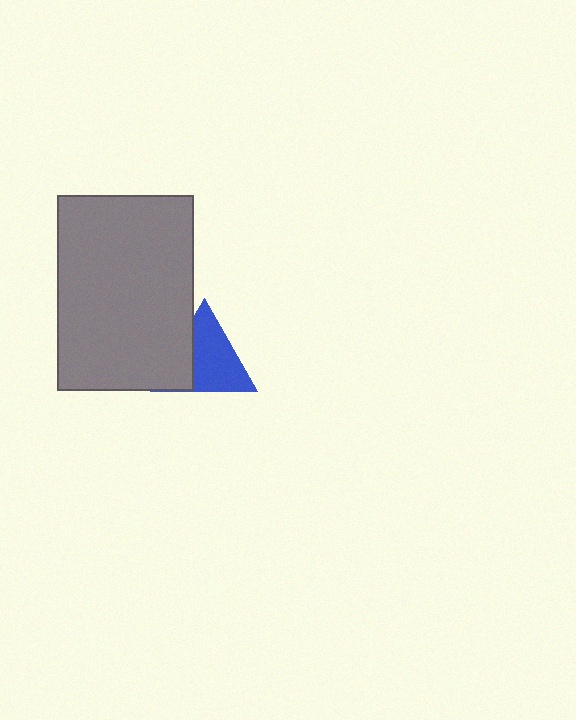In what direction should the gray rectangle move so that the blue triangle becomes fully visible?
The gray rectangle should move left. That is the shortest direction to clear the overlap and leave the blue triangle fully visible.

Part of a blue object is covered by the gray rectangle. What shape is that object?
It is a triangle.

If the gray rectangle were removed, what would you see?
You would see the complete blue triangle.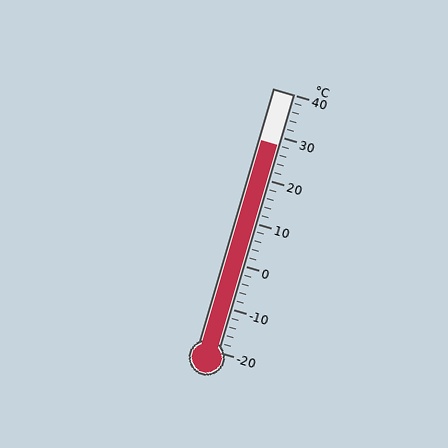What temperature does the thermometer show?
The thermometer shows approximately 28°C.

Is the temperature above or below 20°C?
The temperature is above 20°C.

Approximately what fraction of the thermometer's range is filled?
The thermometer is filled to approximately 80% of its range.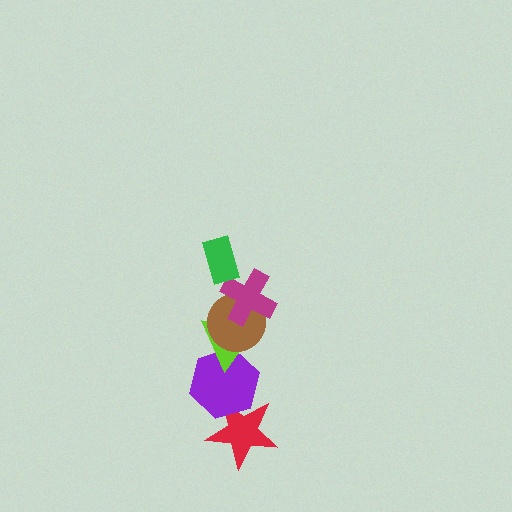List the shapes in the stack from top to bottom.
From top to bottom: the green rectangle, the magenta cross, the brown circle, the lime triangle, the purple hexagon, the red star.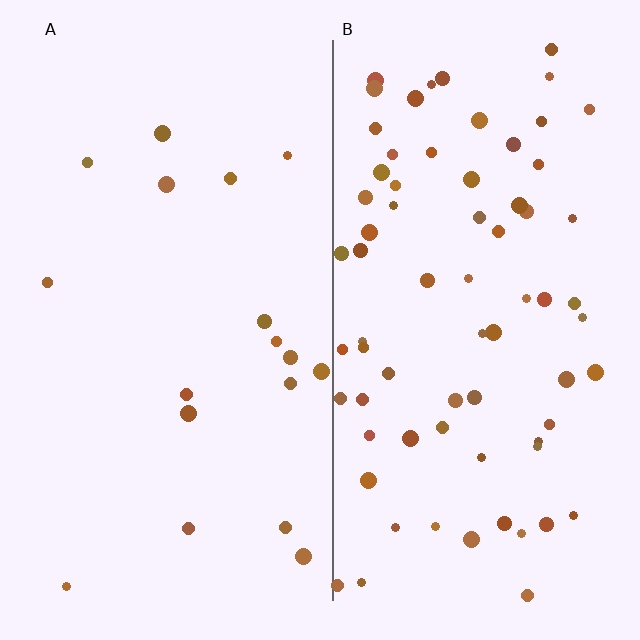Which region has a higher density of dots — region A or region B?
B (the right).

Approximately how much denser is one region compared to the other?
Approximately 4.1× — region B over region A.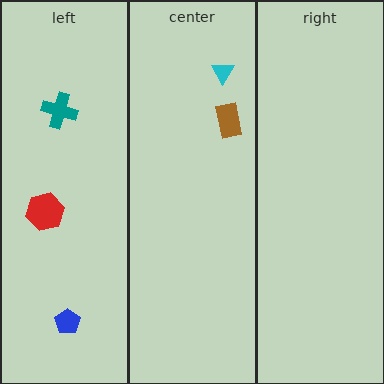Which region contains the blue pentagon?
The left region.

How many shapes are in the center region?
2.